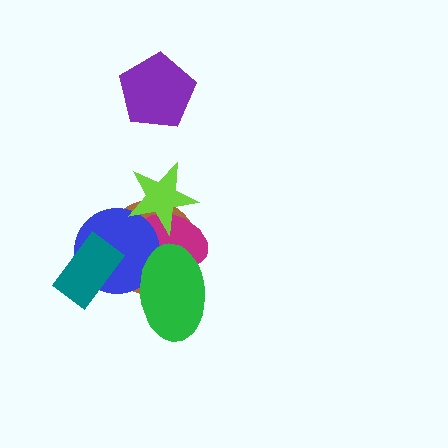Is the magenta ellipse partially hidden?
Yes, it is partially covered by another shape.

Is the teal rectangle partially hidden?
No, no other shape covers it.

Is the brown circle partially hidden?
Yes, it is partially covered by another shape.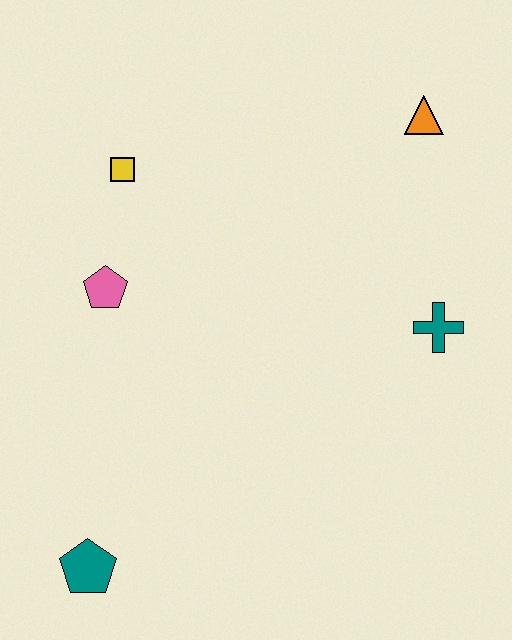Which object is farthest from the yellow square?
The teal pentagon is farthest from the yellow square.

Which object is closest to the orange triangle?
The teal cross is closest to the orange triangle.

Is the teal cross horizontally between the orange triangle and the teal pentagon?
No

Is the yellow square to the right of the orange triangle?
No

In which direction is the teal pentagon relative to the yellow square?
The teal pentagon is below the yellow square.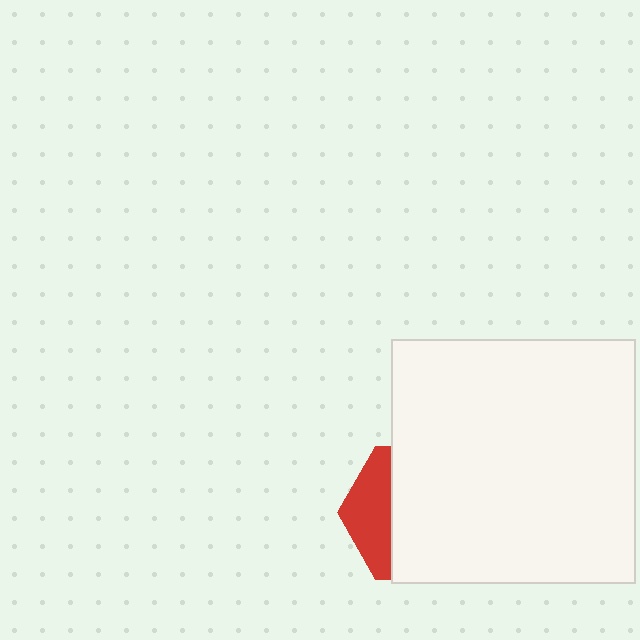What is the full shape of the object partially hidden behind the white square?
The partially hidden object is a red hexagon.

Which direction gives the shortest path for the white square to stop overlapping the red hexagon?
Moving right gives the shortest separation.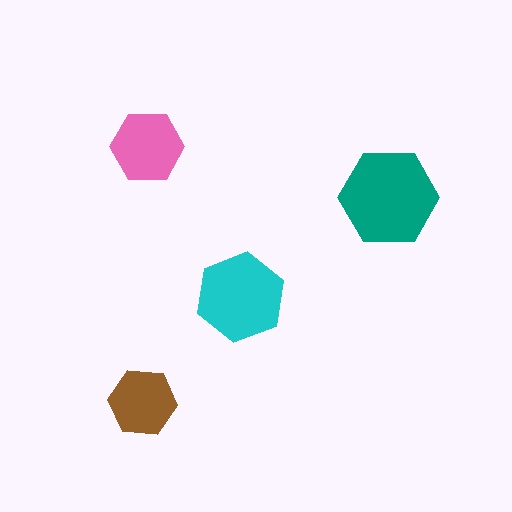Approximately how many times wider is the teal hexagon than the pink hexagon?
About 1.5 times wider.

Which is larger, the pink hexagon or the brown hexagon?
The pink one.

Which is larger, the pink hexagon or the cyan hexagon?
The cyan one.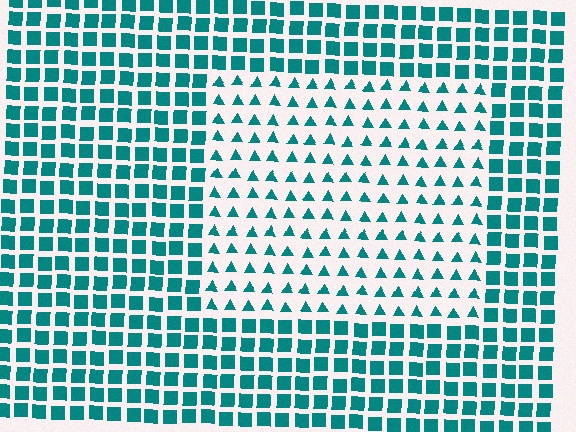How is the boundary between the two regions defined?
The boundary is defined by a change in element shape: triangles inside vs. squares outside. All elements share the same color and spacing.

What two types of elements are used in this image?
The image uses triangles inside the rectangle region and squares outside it.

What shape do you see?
I see a rectangle.